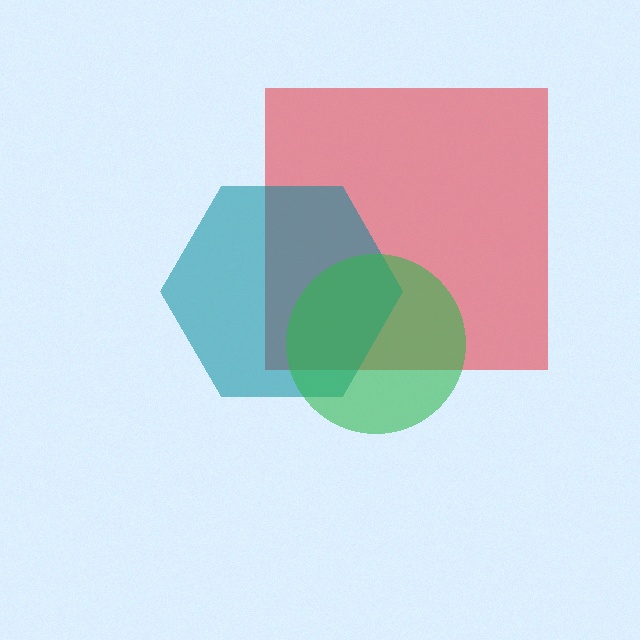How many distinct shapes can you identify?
There are 3 distinct shapes: a red square, a teal hexagon, a green circle.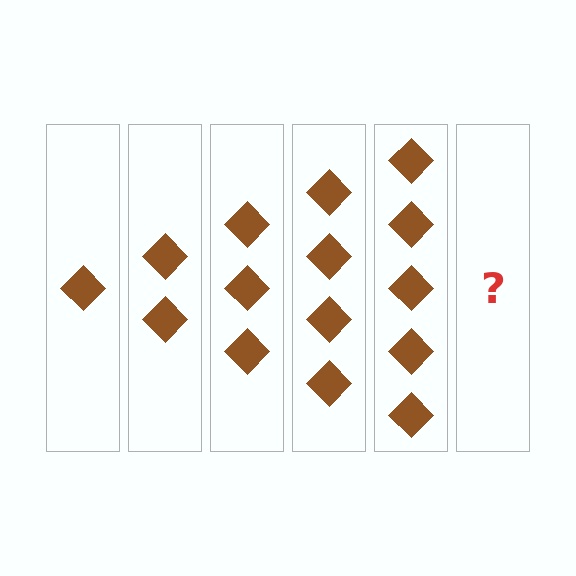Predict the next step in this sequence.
The next step is 6 diamonds.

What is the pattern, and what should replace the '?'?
The pattern is that each step adds one more diamond. The '?' should be 6 diamonds.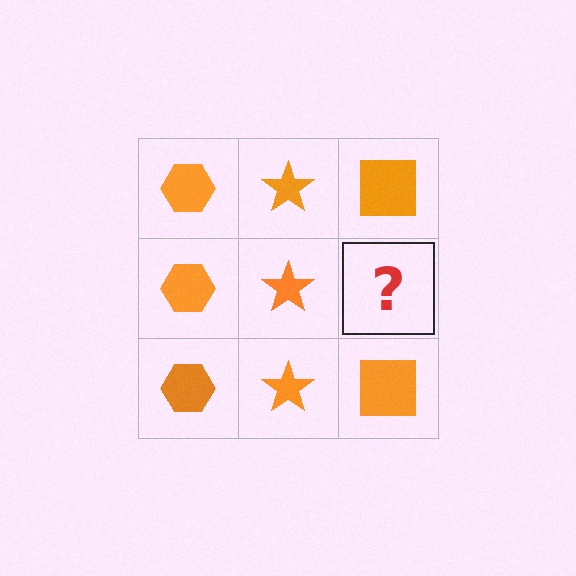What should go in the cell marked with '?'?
The missing cell should contain an orange square.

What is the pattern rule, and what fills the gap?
The rule is that each column has a consistent shape. The gap should be filled with an orange square.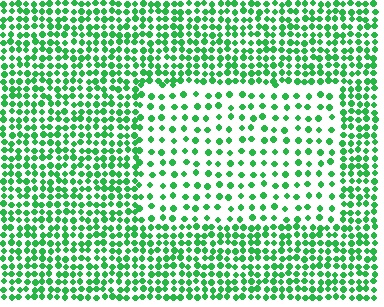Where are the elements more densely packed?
The elements are more densely packed outside the rectangle boundary.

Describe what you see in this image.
The image contains small green elements arranged at two different densities. A rectangle-shaped region is visible where the elements are less densely packed than the surrounding area.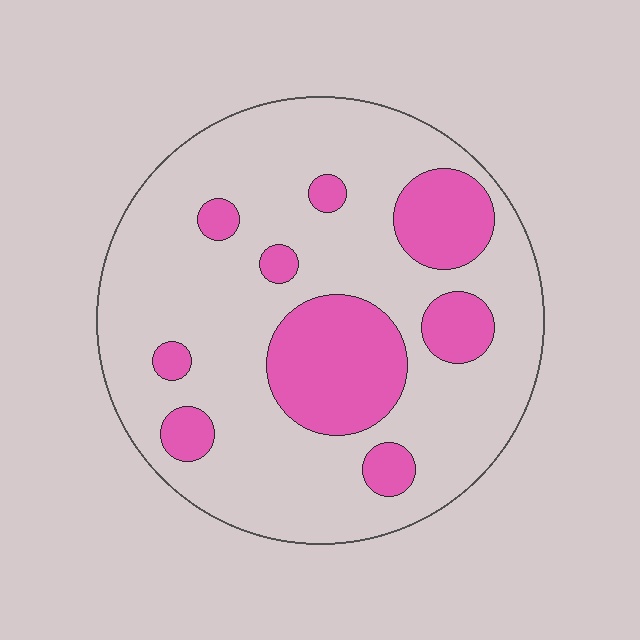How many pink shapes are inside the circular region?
9.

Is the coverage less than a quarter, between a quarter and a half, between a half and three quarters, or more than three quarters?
Less than a quarter.